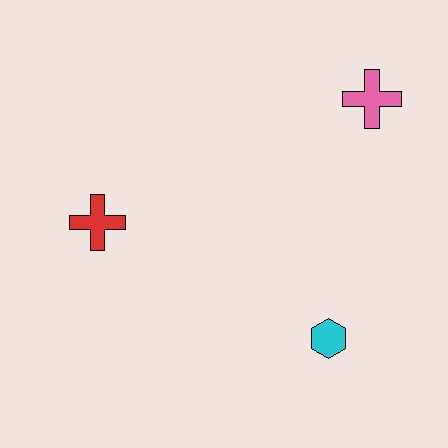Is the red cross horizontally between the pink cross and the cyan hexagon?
No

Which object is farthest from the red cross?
The pink cross is farthest from the red cross.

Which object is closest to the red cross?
The cyan hexagon is closest to the red cross.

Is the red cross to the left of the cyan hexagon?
Yes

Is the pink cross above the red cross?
Yes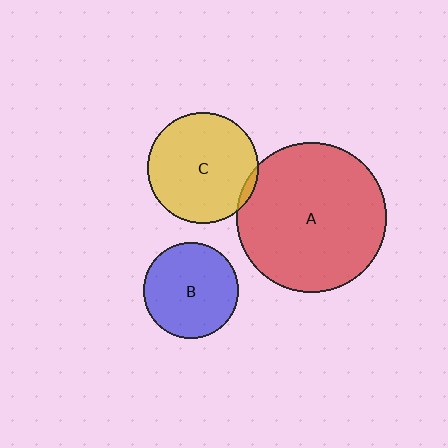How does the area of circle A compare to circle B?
Approximately 2.4 times.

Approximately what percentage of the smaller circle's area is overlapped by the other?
Approximately 5%.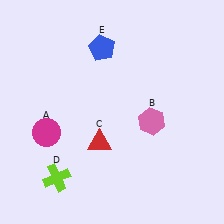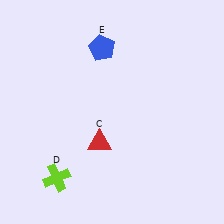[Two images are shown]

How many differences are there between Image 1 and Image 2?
There are 2 differences between the two images.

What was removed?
The magenta circle (A), the pink hexagon (B) were removed in Image 2.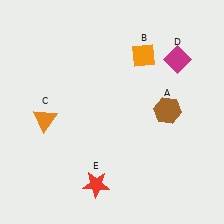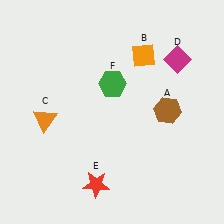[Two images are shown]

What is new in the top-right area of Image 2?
A green hexagon (F) was added in the top-right area of Image 2.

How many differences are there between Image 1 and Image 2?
There is 1 difference between the two images.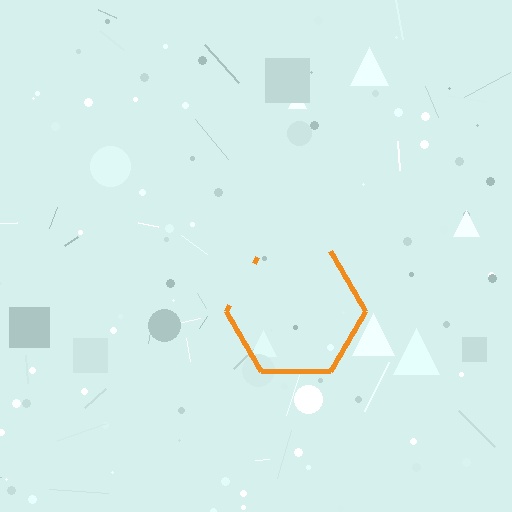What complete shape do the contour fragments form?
The contour fragments form a hexagon.